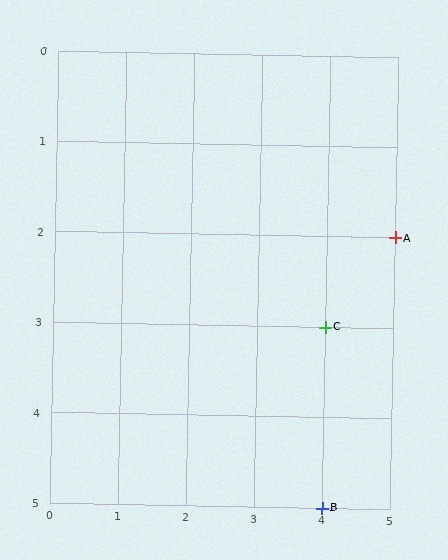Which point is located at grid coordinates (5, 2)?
Point A is at (5, 2).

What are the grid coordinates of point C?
Point C is at grid coordinates (4, 3).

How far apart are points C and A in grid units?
Points C and A are 1 column and 1 row apart (about 1.4 grid units diagonally).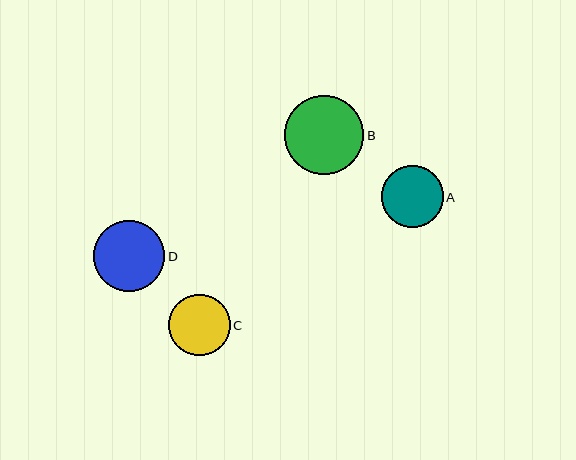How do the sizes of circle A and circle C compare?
Circle A and circle C are approximately the same size.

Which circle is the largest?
Circle B is the largest with a size of approximately 79 pixels.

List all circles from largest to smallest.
From largest to smallest: B, D, A, C.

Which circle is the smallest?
Circle C is the smallest with a size of approximately 62 pixels.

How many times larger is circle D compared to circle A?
Circle D is approximately 1.1 times the size of circle A.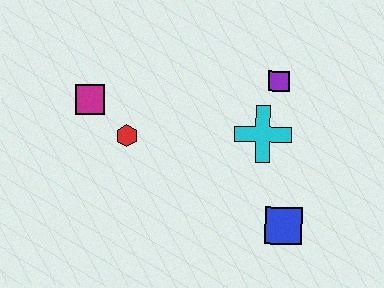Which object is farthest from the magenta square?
The blue square is farthest from the magenta square.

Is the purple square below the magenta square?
No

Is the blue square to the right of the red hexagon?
Yes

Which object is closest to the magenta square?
The red hexagon is closest to the magenta square.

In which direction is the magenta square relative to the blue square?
The magenta square is to the left of the blue square.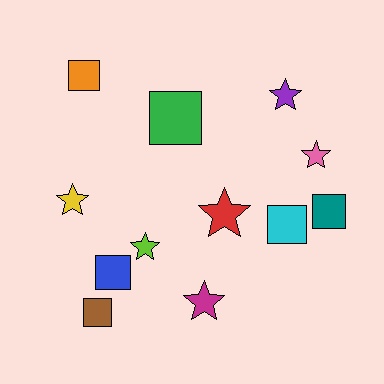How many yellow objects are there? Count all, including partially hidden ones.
There is 1 yellow object.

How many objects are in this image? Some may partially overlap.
There are 12 objects.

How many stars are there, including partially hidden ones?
There are 6 stars.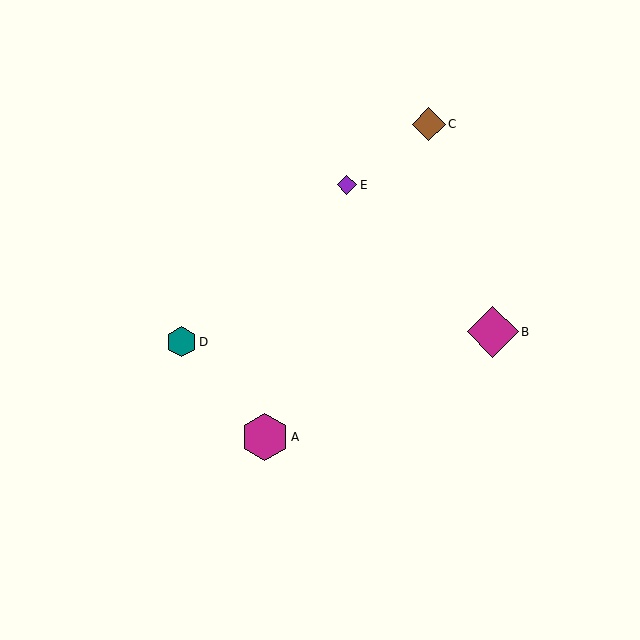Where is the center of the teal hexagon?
The center of the teal hexagon is at (181, 342).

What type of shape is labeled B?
Shape B is a magenta diamond.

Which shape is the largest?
The magenta diamond (labeled B) is the largest.